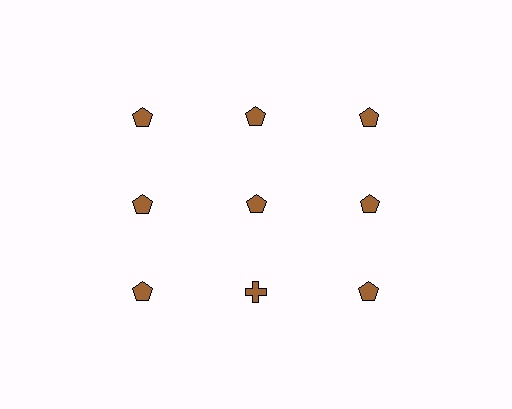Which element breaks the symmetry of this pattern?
The brown cross in the third row, second from left column breaks the symmetry. All other shapes are brown pentagons.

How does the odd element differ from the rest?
It has a different shape: cross instead of pentagon.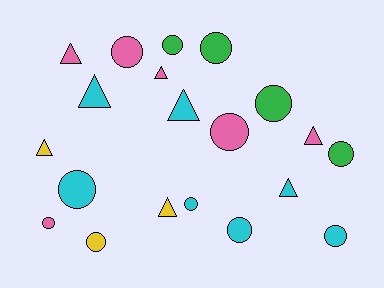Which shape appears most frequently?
Circle, with 12 objects.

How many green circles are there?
There are 4 green circles.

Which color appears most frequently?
Cyan, with 7 objects.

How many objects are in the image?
There are 20 objects.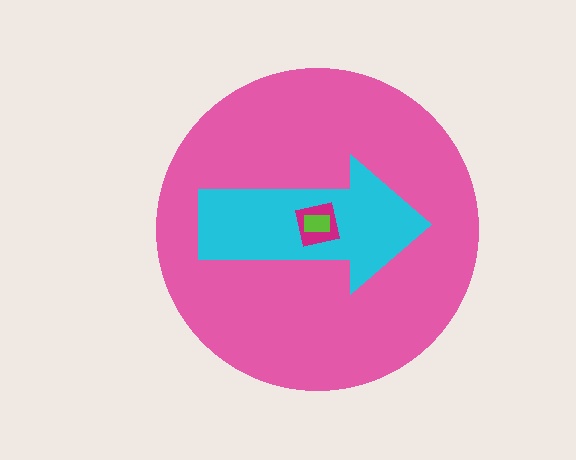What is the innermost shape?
The lime rectangle.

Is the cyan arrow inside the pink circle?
Yes.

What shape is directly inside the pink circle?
The cyan arrow.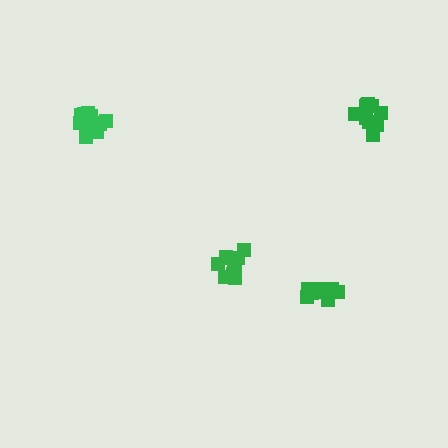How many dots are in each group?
Group 1: 10 dots, Group 2: 13 dots, Group 3: 15 dots, Group 4: 10 dots (48 total).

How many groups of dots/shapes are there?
There are 4 groups.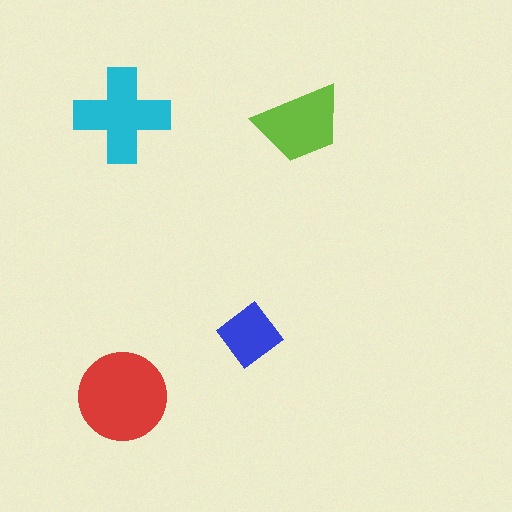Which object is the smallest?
The blue diamond.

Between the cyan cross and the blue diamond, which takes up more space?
The cyan cross.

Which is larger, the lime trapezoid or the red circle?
The red circle.